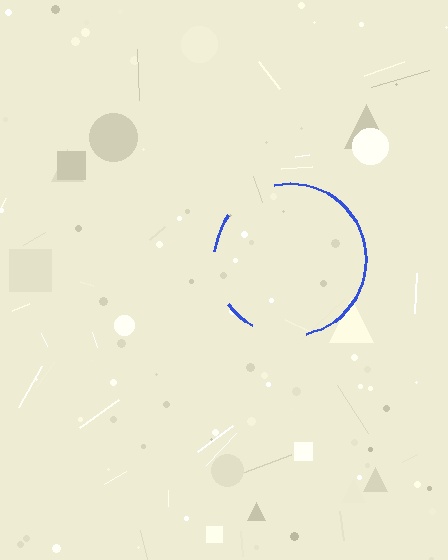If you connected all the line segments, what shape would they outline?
They would outline a circle.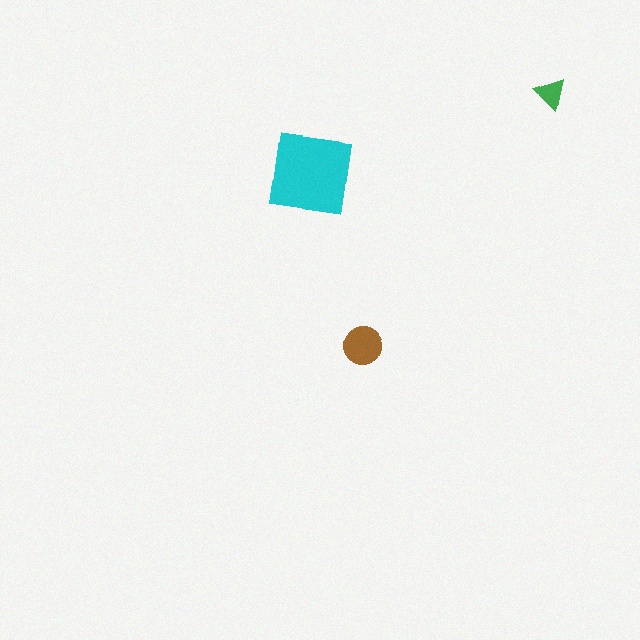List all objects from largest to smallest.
The cyan square, the brown circle, the green triangle.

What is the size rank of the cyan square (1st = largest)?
1st.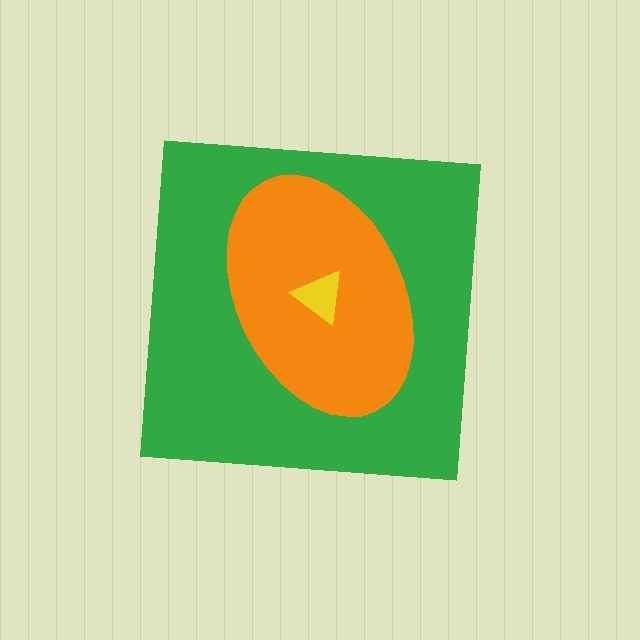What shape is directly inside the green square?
The orange ellipse.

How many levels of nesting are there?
3.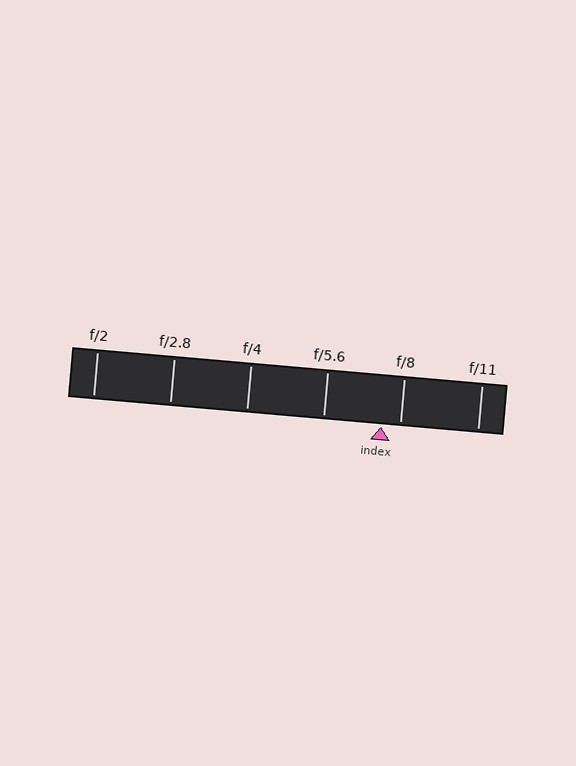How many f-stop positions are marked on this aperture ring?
There are 6 f-stop positions marked.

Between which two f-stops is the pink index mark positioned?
The index mark is between f/5.6 and f/8.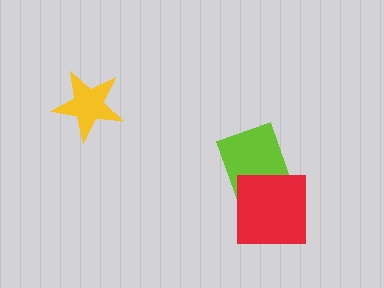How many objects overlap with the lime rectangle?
1 object overlaps with the lime rectangle.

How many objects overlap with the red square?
1 object overlaps with the red square.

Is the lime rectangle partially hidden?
Yes, it is partially covered by another shape.